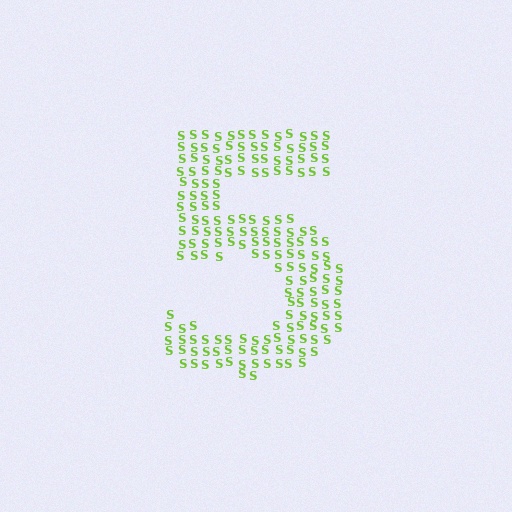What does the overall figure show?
The overall figure shows the digit 5.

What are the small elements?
The small elements are letter S's.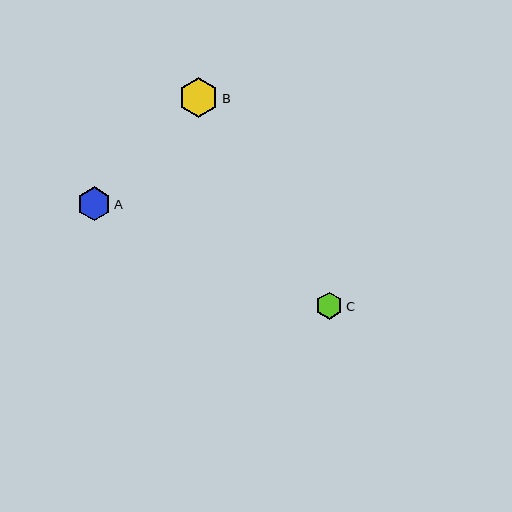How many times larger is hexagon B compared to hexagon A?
Hexagon B is approximately 1.2 times the size of hexagon A.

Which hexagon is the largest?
Hexagon B is the largest with a size of approximately 40 pixels.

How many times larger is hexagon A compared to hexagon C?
Hexagon A is approximately 1.2 times the size of hexagon C.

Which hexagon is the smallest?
Hexagon C is the smallest with a size of approximately 27 pixels.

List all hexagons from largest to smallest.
From largest to smallest: B, A, C.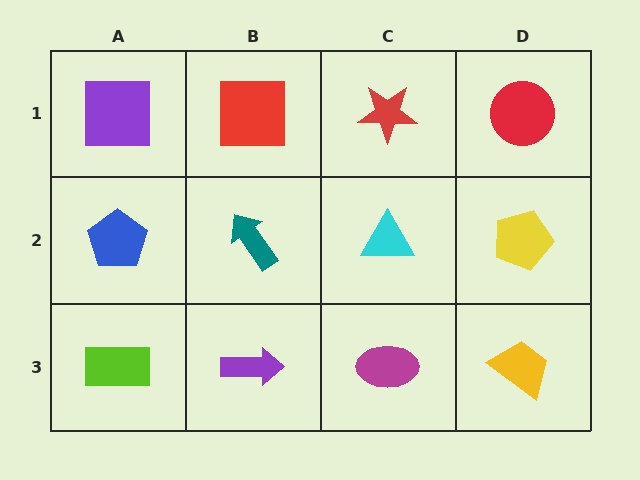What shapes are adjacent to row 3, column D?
A yellow pentagon (row 2, column D), a magenta ellipse (row 3, column C).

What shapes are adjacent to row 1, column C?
A cyan triangle (row 2, column C), a red square (row 1, column B), a red circle (row 1, column D).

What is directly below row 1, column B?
A teal arrow.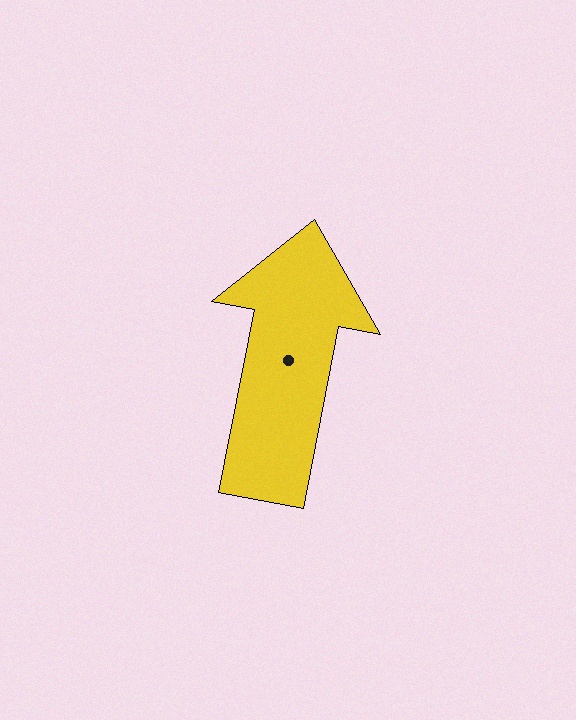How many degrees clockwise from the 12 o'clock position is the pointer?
Approximately 11 degrees.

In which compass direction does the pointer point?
North.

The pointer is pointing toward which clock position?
Roughly 12 o'clock.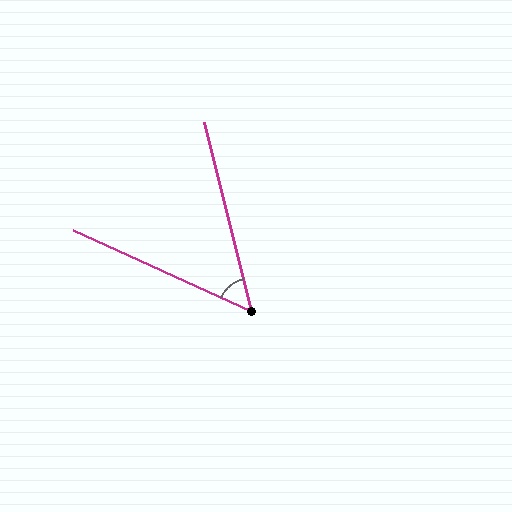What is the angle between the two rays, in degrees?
Approximately 52 degrees.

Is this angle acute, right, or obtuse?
It is acute.